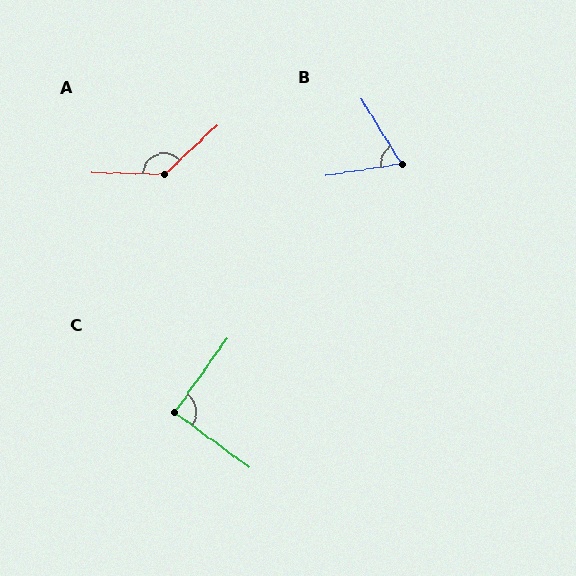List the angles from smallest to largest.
B (67°), C (90°), A (135°).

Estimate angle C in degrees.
Approximately 90 degrees.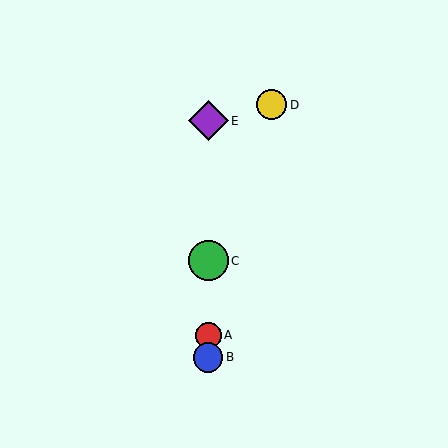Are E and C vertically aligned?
Yes, both are at x≈208.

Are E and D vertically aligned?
No, E is at x≈208 and D is at x≈271.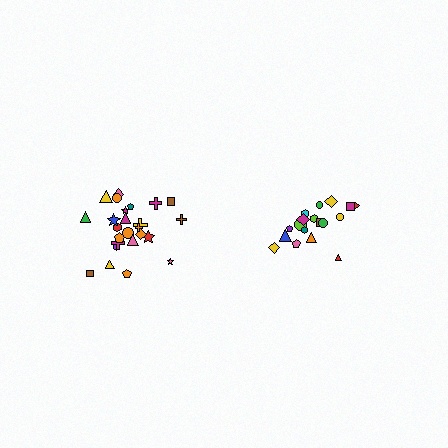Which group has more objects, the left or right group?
The left group.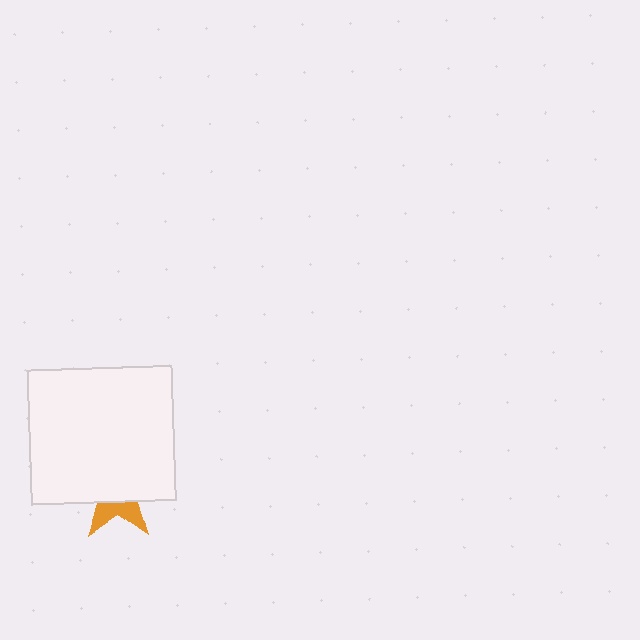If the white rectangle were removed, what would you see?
You would see the complete orange star.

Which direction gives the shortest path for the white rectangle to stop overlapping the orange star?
Moving up gives the shortest separation.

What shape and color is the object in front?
The object in front is a white rectangle.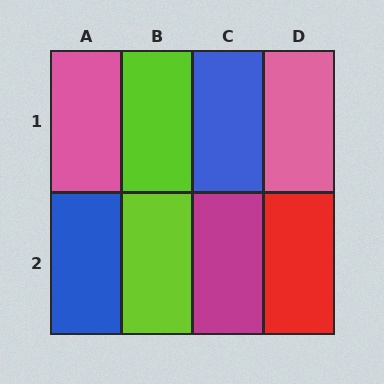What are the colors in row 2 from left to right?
Blue, lime, magenta, red.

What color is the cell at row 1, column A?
Pink.